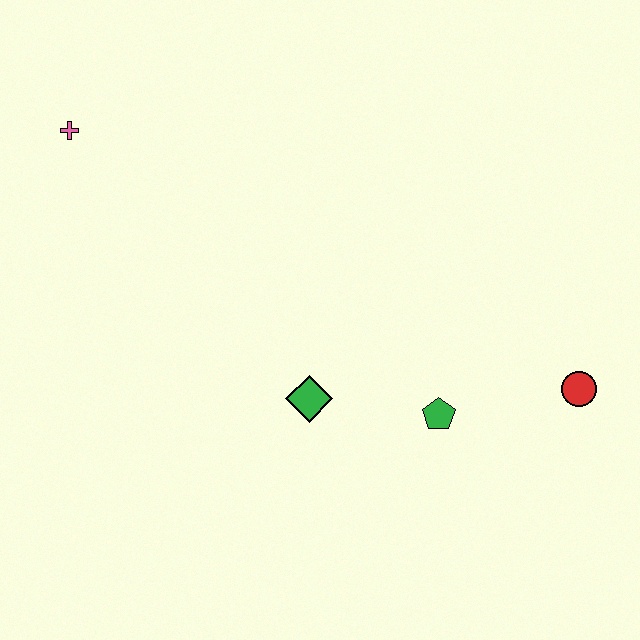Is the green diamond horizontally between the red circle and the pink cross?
Yes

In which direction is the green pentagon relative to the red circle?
The green pentagon is to the left of the red circle.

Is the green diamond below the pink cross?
Yes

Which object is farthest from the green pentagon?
The pink cross is farthest from the green pentagon.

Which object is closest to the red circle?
The green pentagon is closest to the red circle.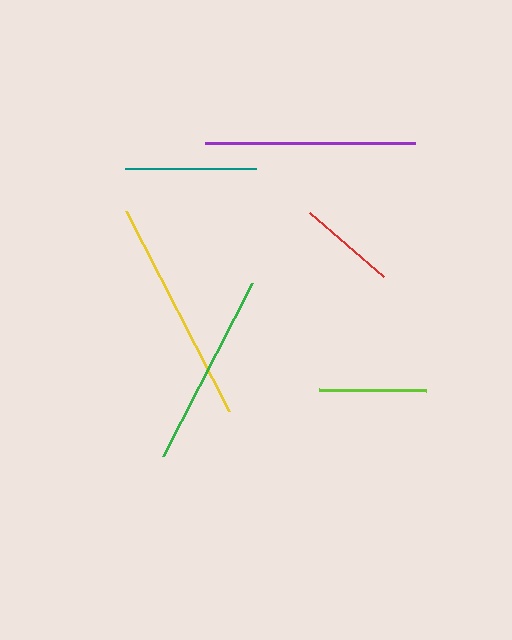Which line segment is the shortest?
The red line is the shortest at approximately 98 pixels.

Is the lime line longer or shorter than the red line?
The lime line is longer than the red line.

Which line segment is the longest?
The yellow line is the longest at approximately 226 pixels.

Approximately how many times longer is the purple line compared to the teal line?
The purple line is approximately 1.6 times the length of the teal line.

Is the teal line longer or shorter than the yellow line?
The yellow line is longer than the teal line.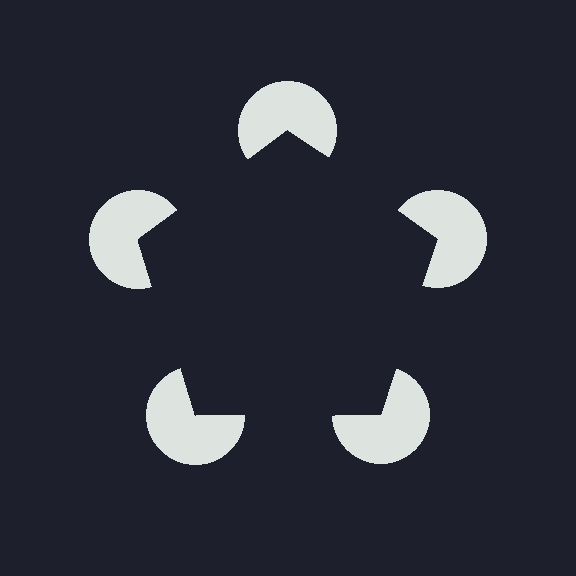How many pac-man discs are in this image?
There are 5 — one at each vertex of the illusory pentagon.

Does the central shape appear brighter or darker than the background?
It typically appears slightly darker than the background, even though no actual brightness change is drawn.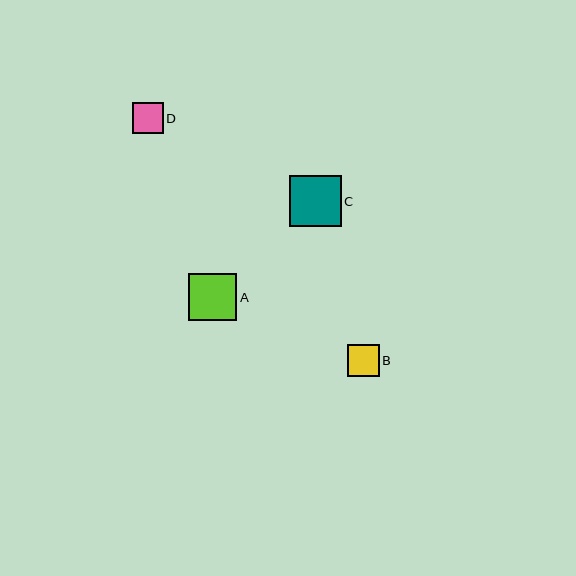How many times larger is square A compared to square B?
Square A is approximately 1.5 times the size of square B.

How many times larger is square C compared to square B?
Square C is approximately 1.6 times the size of square B.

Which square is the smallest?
Square D is the smallest with a size of approximately 31 pixels.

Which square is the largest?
Square C is the largest with a size of approximately 51 pixels.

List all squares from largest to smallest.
From largest to smallest: C, A, B, D.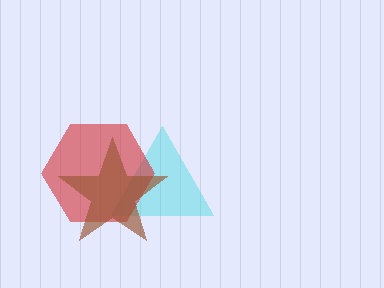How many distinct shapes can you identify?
There are 3 distinct shapes: a cyan triangle, a red hexagon, a brown star.